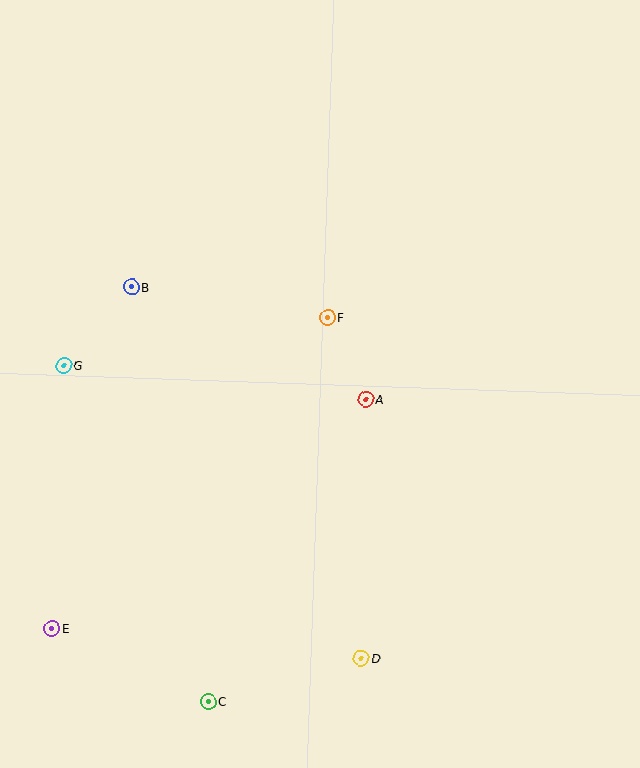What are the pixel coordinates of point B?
Point B is at (132, 287).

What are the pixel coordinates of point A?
Point A is at (366, 399).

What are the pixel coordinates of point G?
Point G is at (64, 365).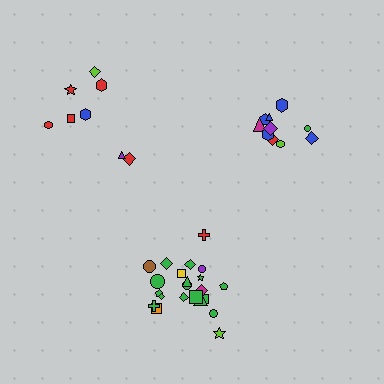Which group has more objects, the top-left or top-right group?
The top-right group.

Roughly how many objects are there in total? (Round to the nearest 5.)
Roughly 40 objects in total.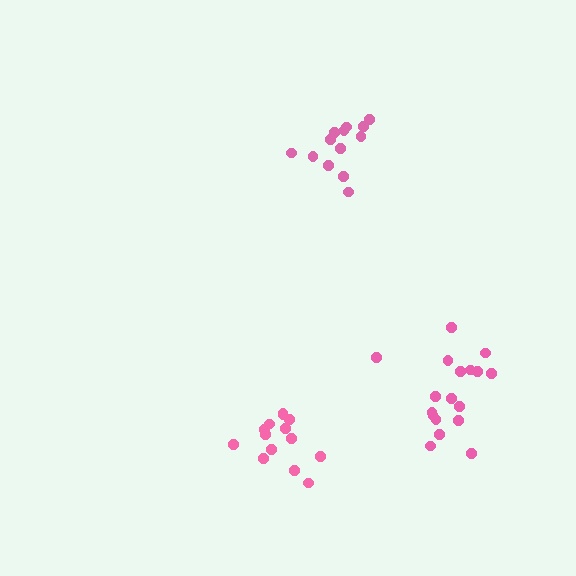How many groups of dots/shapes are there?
There are 3 groups.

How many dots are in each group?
Group 1: 14 dots, Group 2: 18 dots, Group 3: 13 dots (45 total).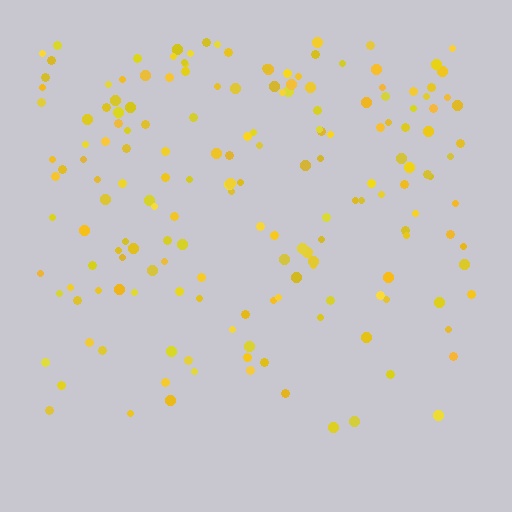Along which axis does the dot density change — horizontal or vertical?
Vertical.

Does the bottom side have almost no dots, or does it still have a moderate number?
Still a moderate number, just noticeably fewer than the top.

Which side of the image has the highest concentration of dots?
The top.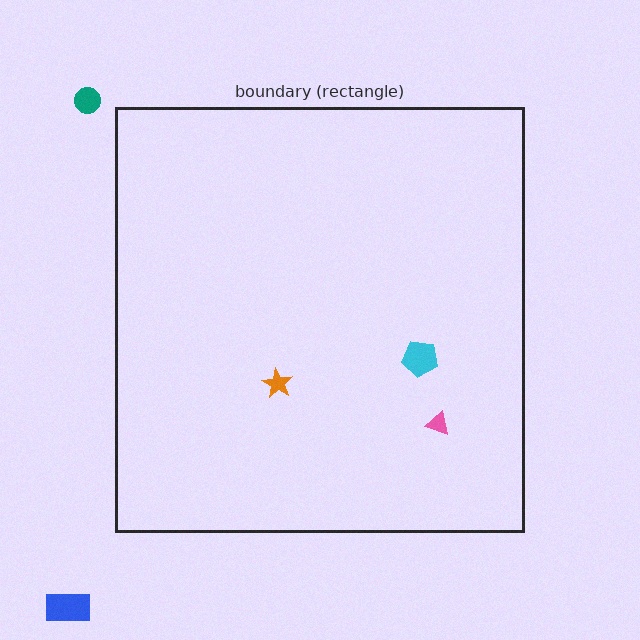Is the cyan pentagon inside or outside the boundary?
Inside.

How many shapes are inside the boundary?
3 inside, 2 outside.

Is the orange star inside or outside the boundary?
Inside.